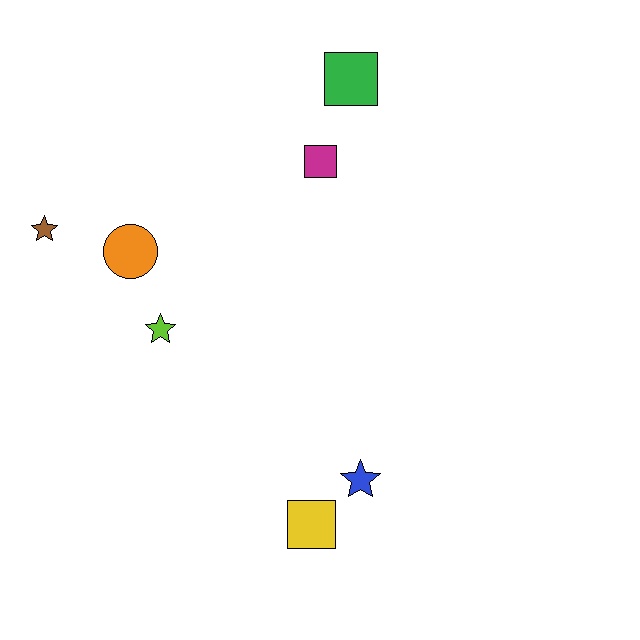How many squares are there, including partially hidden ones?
There are 3 squares.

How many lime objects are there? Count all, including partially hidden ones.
There is 1 lime object.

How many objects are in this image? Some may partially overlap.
There are 7 objects.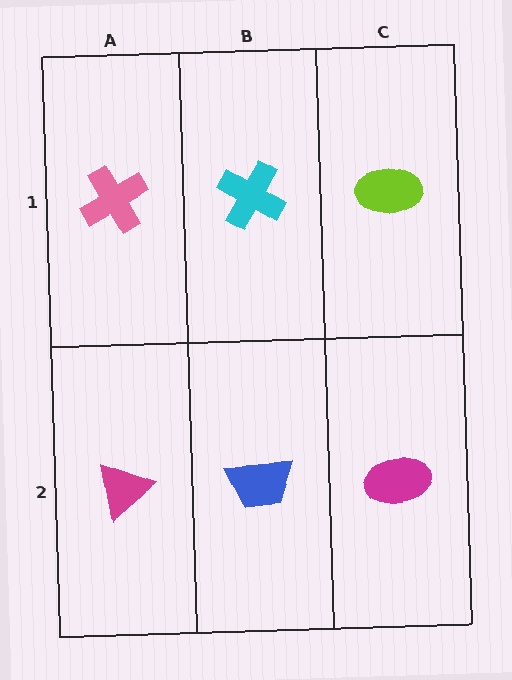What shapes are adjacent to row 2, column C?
A lime ellipse (row 1, column C), a blue trapezoid (row 2, column B).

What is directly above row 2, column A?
A pink cross.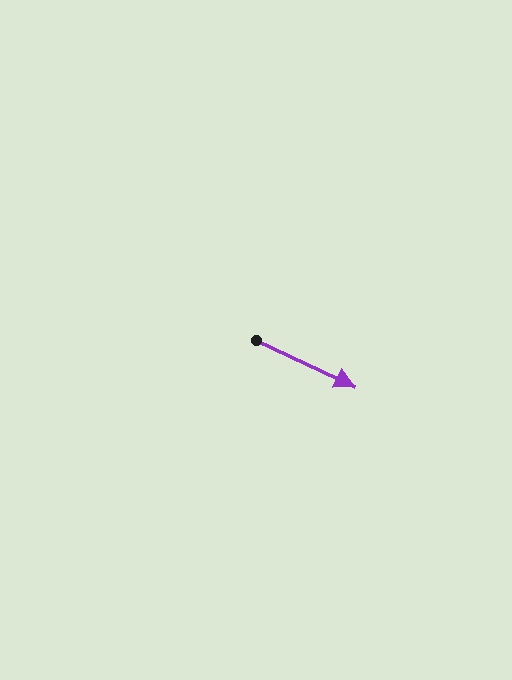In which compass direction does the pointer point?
Southeast.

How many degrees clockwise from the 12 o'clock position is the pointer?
Approximately 115 degrees.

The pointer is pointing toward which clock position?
Roughly 4 o'clock.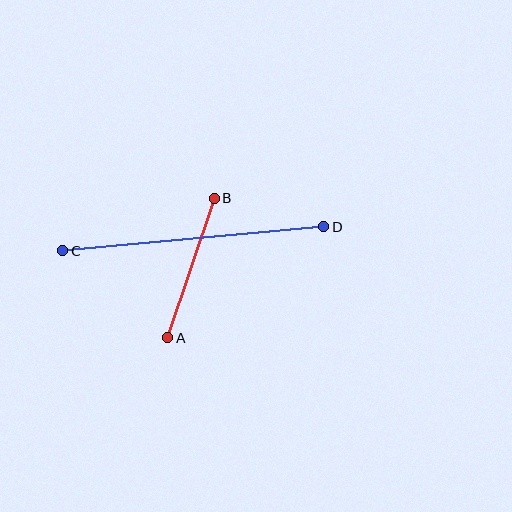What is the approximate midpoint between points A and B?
The midpoint is at approximately (191, 268) pixels.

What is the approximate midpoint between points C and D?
The midpoint is at approximately (193, 239) pixels.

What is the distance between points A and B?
The distance is approximately 147 pixels.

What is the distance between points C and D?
The distance is approximately 262 pixels.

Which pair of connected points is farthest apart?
Points C and D are farthest apart.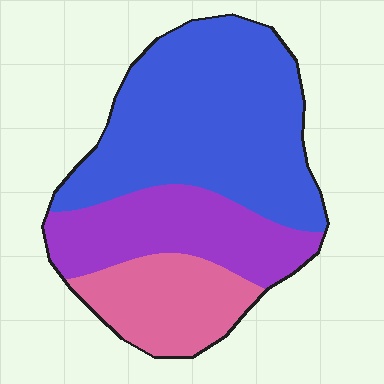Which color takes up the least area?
Pink, at roughly 20%.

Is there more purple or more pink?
Purple.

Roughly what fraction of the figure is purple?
Purple takes up between a quarter and a half of the figure.